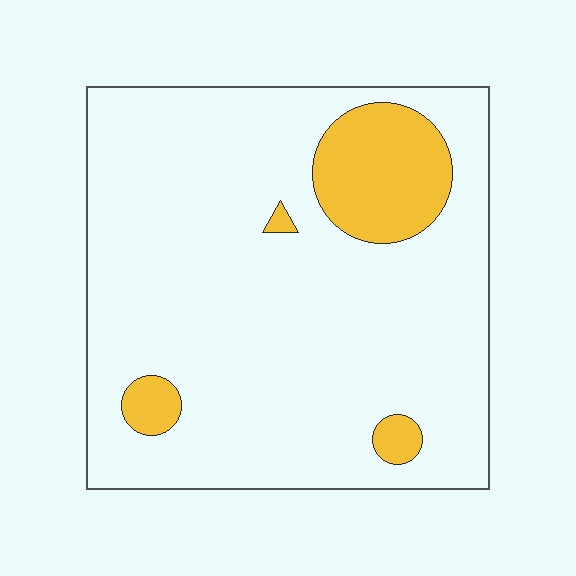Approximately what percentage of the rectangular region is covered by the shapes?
Approximately 15%.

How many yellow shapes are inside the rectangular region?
4.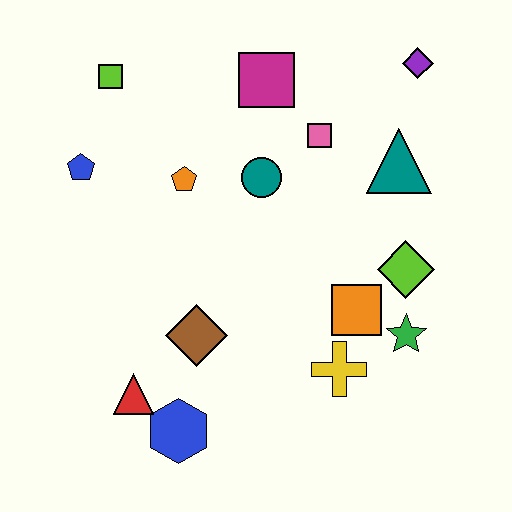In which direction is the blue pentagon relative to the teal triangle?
The blue pentagon is to the left of the teal triangle.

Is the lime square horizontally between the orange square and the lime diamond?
No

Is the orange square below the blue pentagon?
Yes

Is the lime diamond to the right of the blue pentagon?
Yes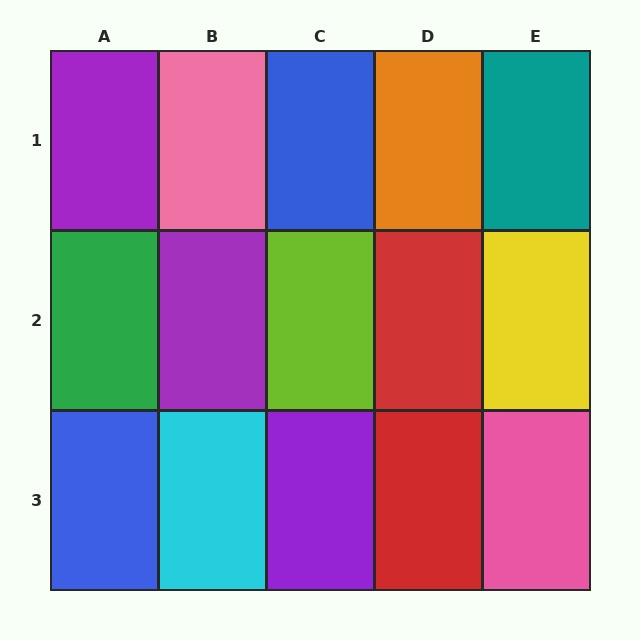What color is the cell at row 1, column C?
Blue.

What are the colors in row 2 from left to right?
Green, purple, lime, red, yellow.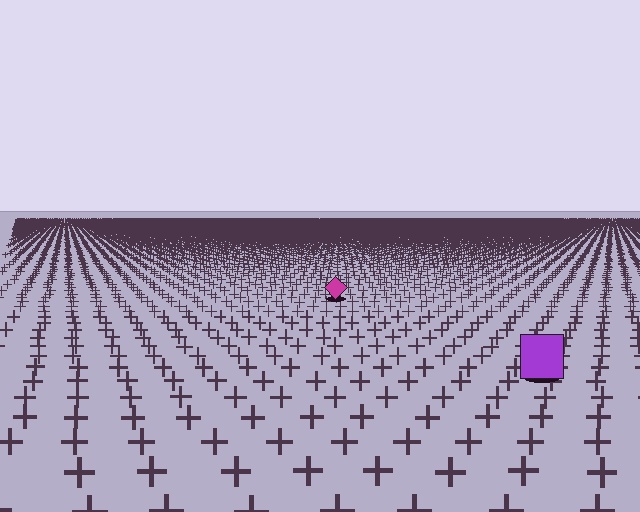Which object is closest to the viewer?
The purple square is closest. The texture marks near it are larger and more spread out.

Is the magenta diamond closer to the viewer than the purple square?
No. The purple square is closer — you can tell from the texture gradient: the ground texture is coarser near it.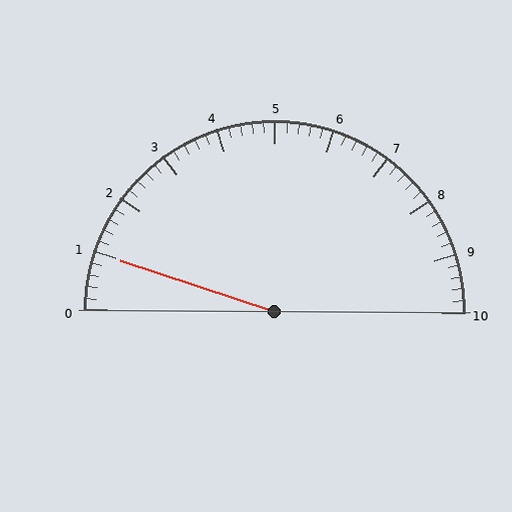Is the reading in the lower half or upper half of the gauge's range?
The reading is in the lower half of the range (0 to 10).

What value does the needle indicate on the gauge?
The needle indicates approximately 1.0.